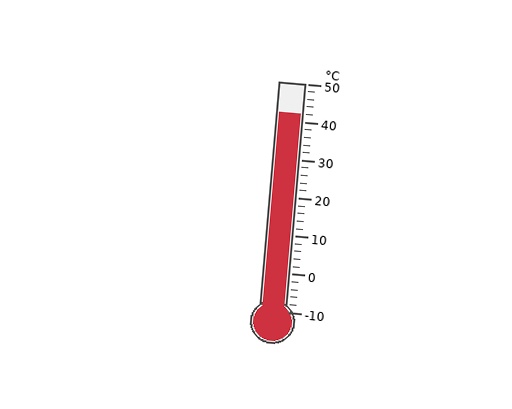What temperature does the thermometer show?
The thermometer shows approximately 42°C.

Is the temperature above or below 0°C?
The temperature is above 0°C.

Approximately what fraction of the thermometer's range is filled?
The thermometer is filled to approximately 85% of its range.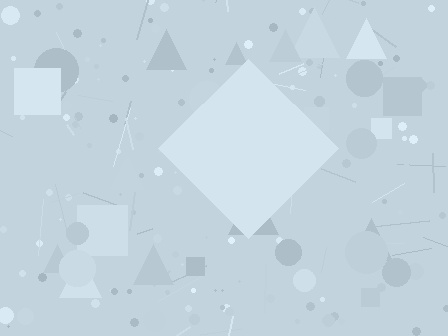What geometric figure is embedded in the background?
A diamond is embedded in the background.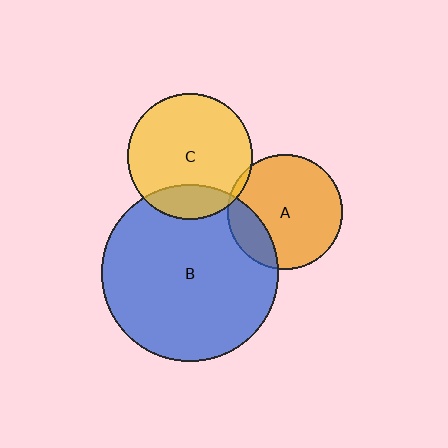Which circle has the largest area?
Circle B (blue).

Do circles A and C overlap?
Yes.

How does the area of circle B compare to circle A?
Approximately 2.4 times.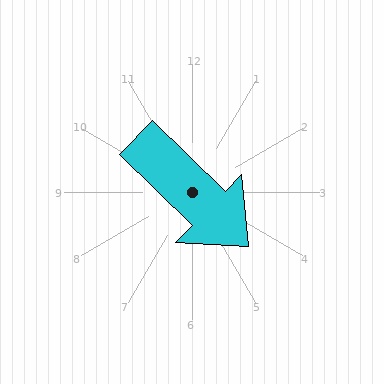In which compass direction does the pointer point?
Southeast.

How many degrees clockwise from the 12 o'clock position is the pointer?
Approximately 134 degrees.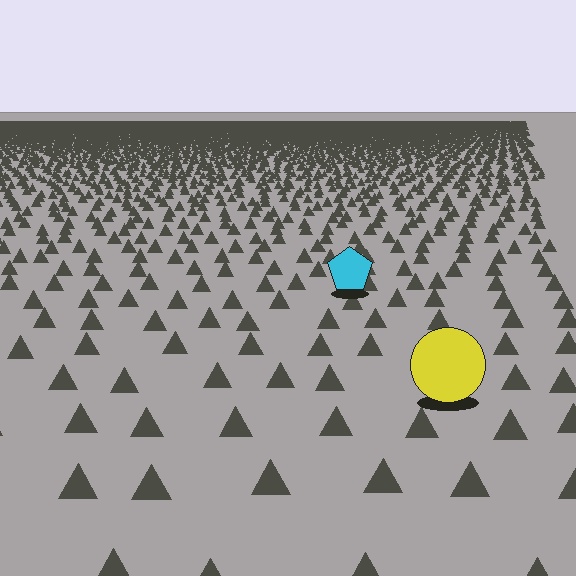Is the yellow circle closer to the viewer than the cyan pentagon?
Yes. The yellow circle is closer — you can tell from the texture gradient: the ground texture is coarser near it.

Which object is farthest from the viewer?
The cyan pentagon is farthest from the viewer. It appears smaller and the ground texture around it is denser.